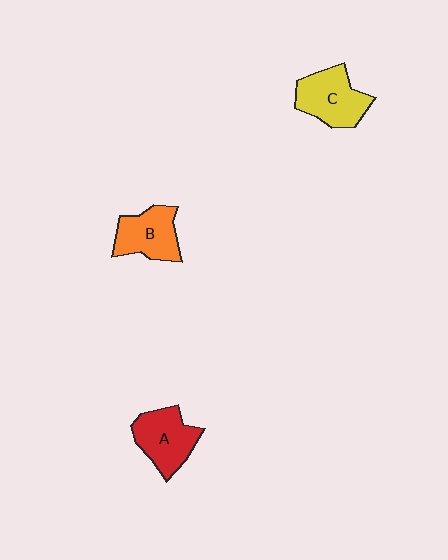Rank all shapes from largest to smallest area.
From largest to smallest: C (yellow), A (red), B (orange).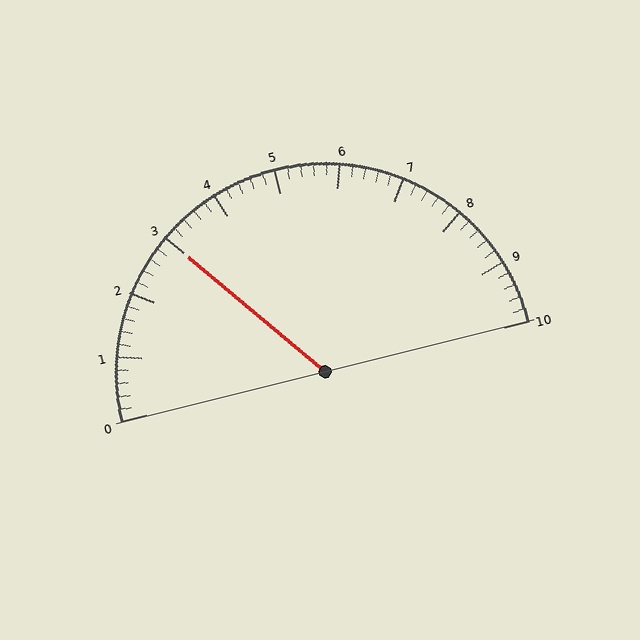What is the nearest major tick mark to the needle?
The nearest major tick mark is 3.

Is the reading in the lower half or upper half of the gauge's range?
The reading is in the lower half of the range (0 to 10).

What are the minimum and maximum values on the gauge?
The gauge ranges from 0 to 10.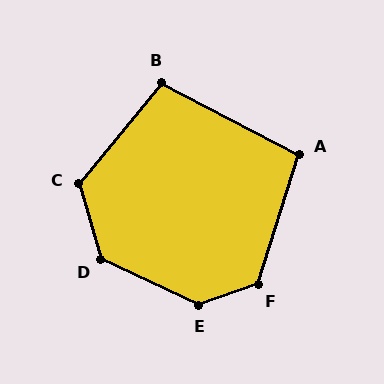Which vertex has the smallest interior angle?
A, at approximately 100 degrees.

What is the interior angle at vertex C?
Approximately 124 degrees (obtuse).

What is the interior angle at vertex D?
Approximately 131 degrees (obtuse).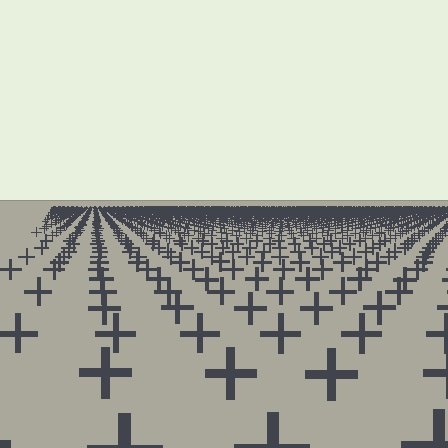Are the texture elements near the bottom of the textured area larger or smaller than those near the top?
Larger. Near the bottom, elements are closer to the viewer and appear at a bigger on-screen size.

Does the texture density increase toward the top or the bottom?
Density increases toward the top.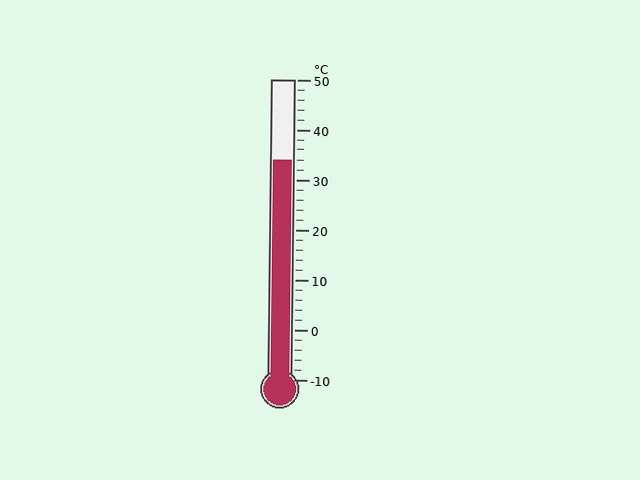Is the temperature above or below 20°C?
The temperature is above 20°C.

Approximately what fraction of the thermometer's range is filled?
The thermometer is filled to approximately 75% of its range.